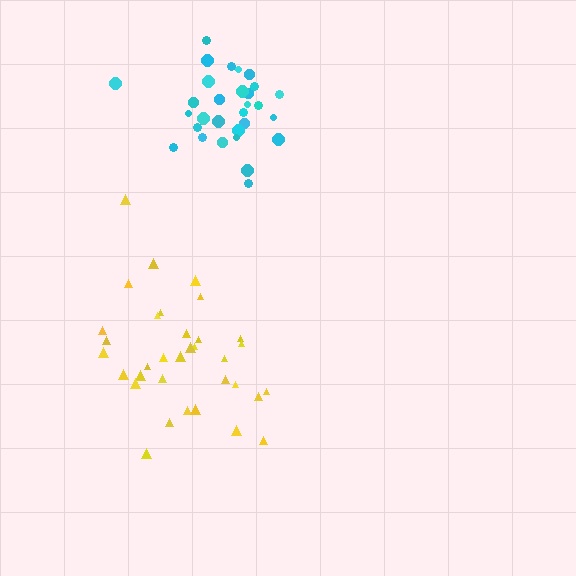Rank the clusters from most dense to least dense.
cyan, yellow.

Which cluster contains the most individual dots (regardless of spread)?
Yellow (34).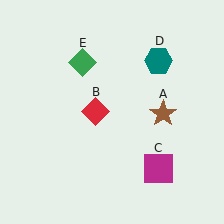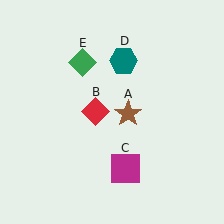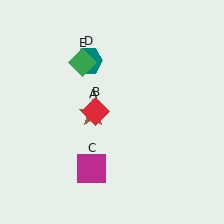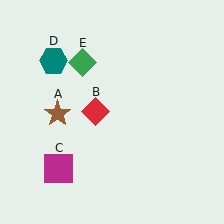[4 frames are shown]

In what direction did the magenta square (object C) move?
The magenta square (object C) moved left.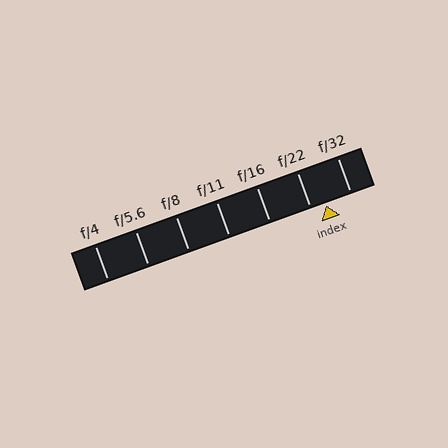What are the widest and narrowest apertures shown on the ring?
The widest aperture shown is f/4 and the narrowest is f/32.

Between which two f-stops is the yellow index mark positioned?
The index mark is between f/22 and f/32.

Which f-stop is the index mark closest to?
The index mark is closest to f/22.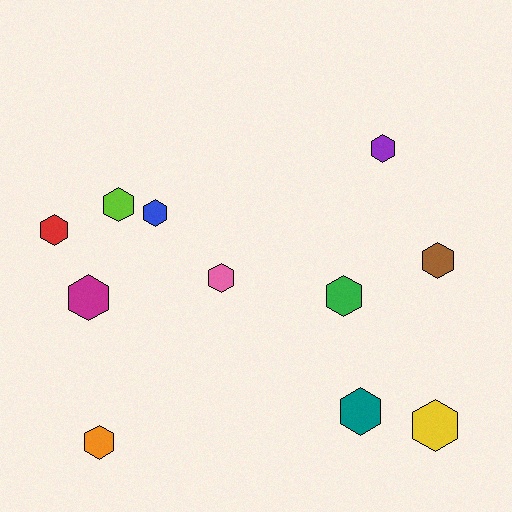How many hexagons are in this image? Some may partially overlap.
There are 11 hexagons.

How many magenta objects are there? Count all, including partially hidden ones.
There is 1 magenta object.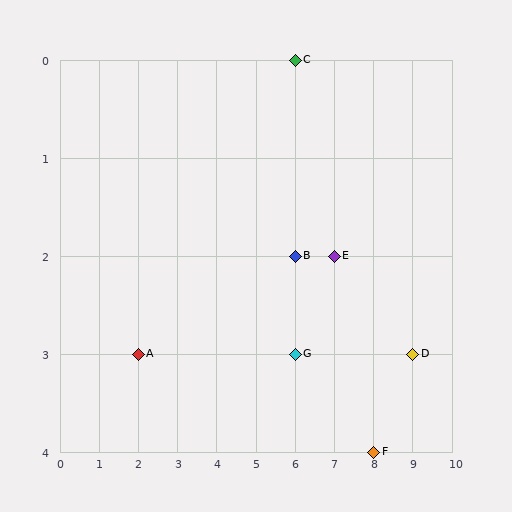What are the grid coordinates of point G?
Point G is at grid coordinates (6, 3).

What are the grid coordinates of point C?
Point C is at grid coordinates (6, 0).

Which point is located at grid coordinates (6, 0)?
Point C is at (6, 0).